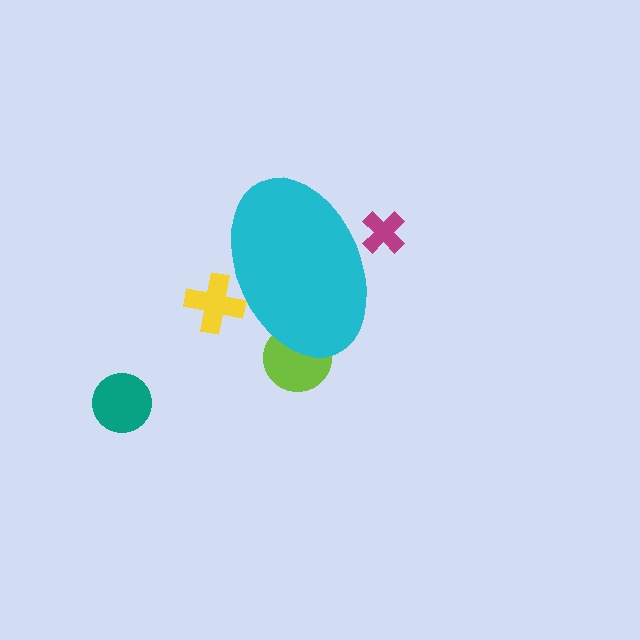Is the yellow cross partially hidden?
Yes, the yellow cross is partially hidden behind the cyan ellipse.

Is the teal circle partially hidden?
No, the teal circle is fully visible.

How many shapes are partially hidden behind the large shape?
3 shapes are partially hidden.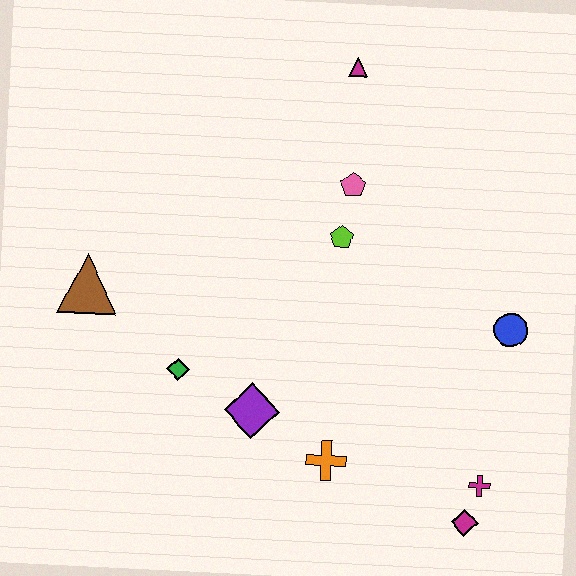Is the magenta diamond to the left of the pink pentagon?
No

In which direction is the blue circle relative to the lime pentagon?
The blue circle is to the right of the lime pentagon.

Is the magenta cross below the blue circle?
Yes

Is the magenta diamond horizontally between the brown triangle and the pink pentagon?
No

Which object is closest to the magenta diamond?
The magenta cross is closest to the magenta diamond.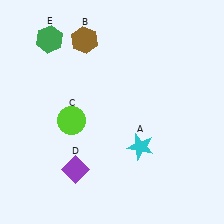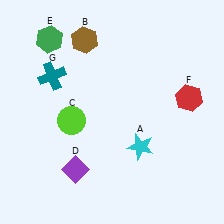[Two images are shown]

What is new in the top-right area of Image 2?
A red hexagon (F) was added in the top-right area of Image 2.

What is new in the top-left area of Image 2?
A teal cross (G) was added in the top-left area of Image 2.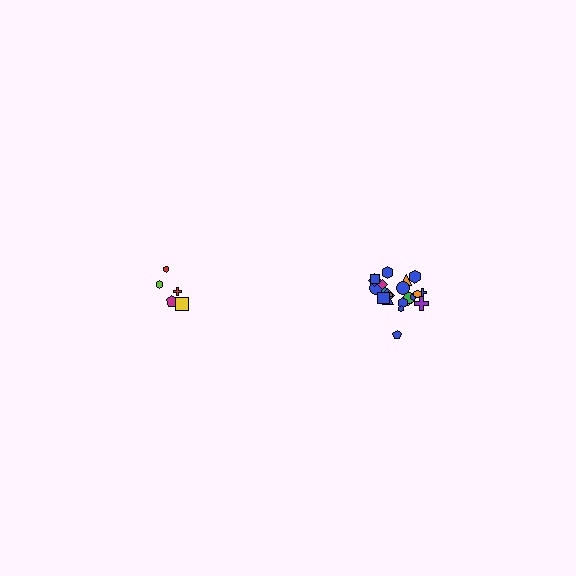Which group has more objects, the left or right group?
The right group.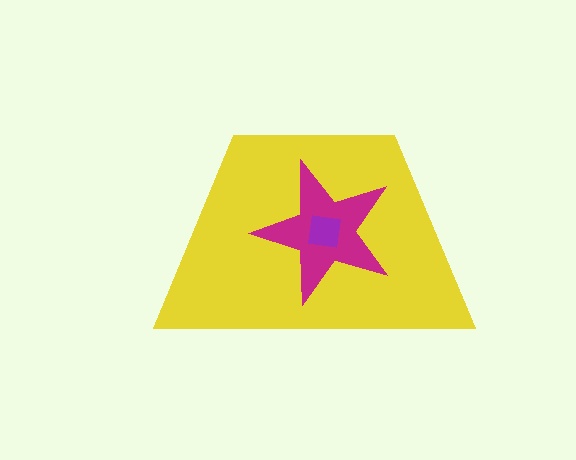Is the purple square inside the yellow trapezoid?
Yes.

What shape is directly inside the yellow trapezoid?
The magenta star.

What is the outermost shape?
The yellow trapezoid.